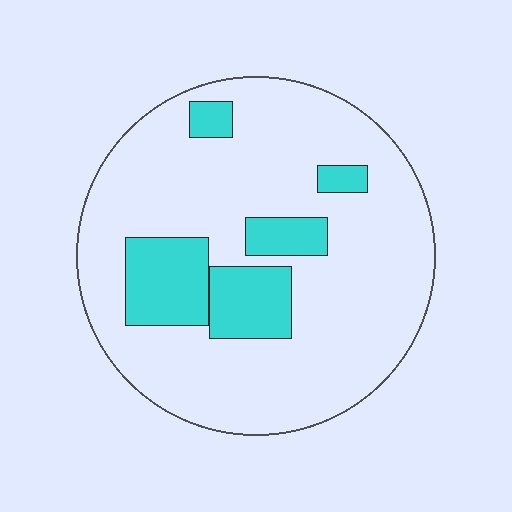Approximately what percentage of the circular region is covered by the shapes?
Approximately 20%.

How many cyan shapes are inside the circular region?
5.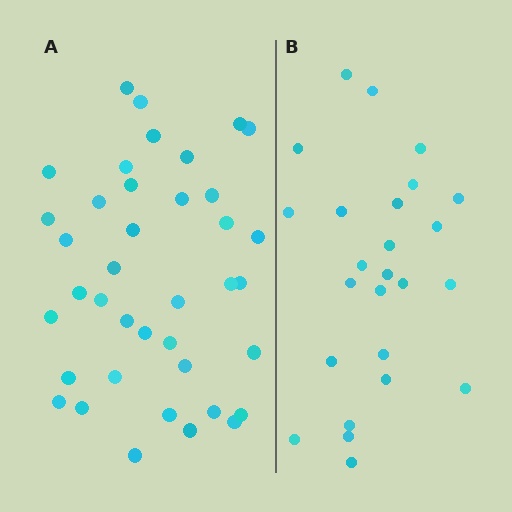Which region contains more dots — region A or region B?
Region A (the left region) has more dots.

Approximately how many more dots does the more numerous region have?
Region A has approximately 15 more dots than region B.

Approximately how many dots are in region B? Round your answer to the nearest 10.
About 20 dots. (The exact count is 25, which rounds to 20.)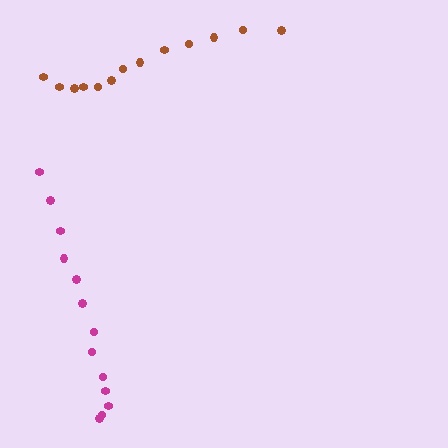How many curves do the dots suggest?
There are 2 distinct paths.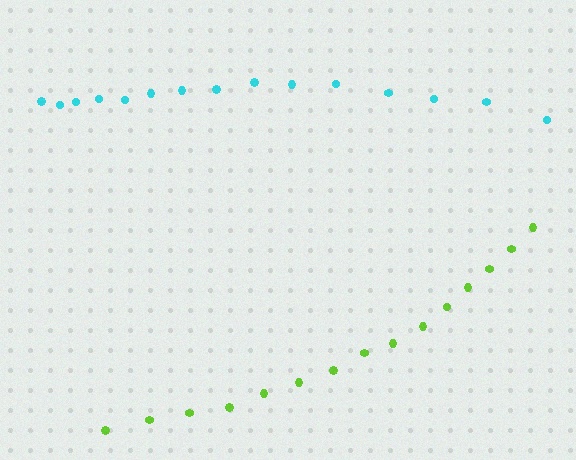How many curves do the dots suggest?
There are 2 distinct paths.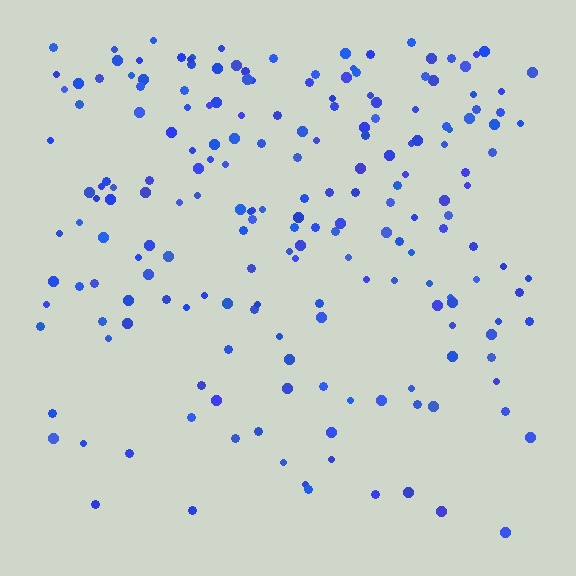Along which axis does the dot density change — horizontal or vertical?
Vertical.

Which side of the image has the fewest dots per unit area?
The bottom.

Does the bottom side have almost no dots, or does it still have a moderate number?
Still a moderate number, just noticeably fewer than the top.